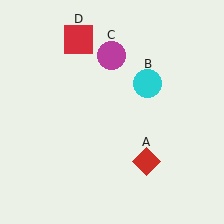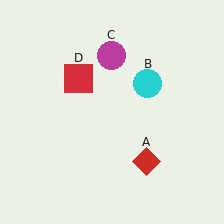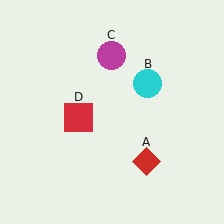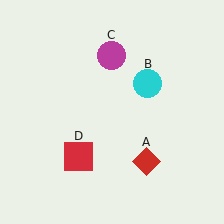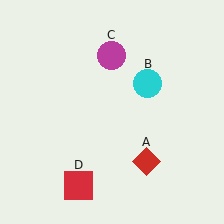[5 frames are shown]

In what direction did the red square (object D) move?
The red square (object D) moved down.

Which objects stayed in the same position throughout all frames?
Red diamond (object A) and cyan circle (object B) and magenta circle (object C) remained stationary.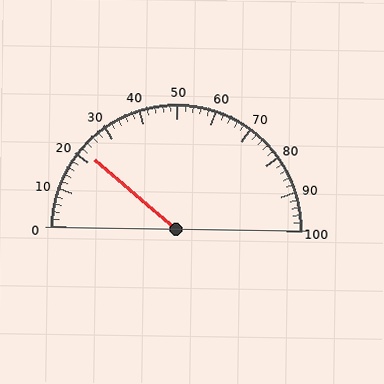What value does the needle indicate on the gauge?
The needle indicates approximately 22.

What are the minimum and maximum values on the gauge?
The gauge ranges from 0 to 100.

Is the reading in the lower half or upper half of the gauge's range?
The reading is in the lower half of the range (0 to 100).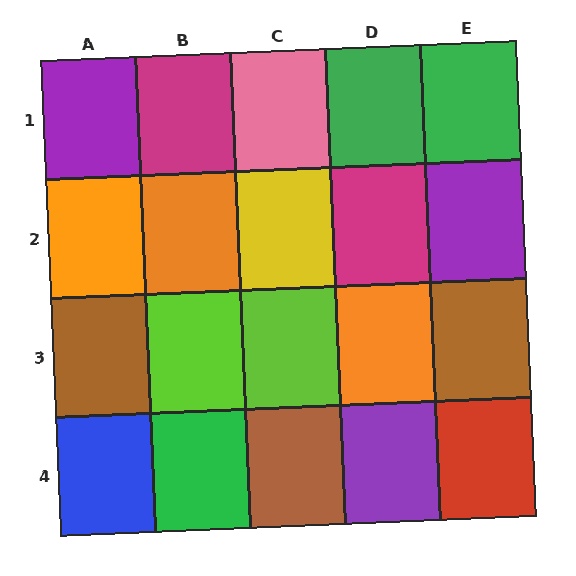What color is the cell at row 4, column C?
Brown.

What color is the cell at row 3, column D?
Orange.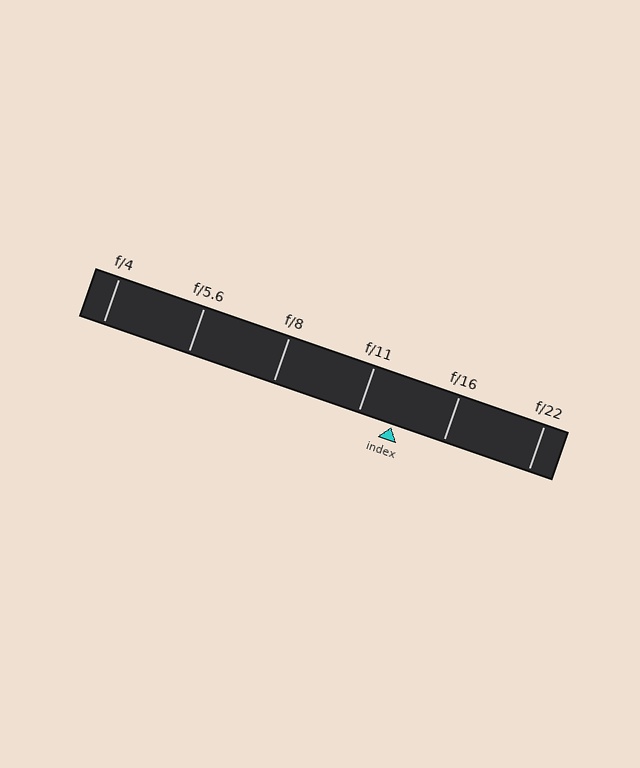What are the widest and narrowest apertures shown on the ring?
The widest aperture shown is f/4 and the narrowest is f/22.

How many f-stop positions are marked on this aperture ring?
There are 6 f-stop positions marked.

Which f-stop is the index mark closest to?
The index mark is closest to f/11.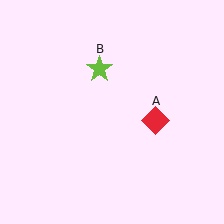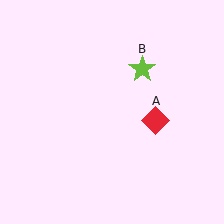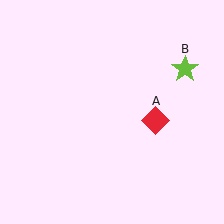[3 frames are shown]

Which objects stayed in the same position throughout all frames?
Red diamond (object A) remained stationary.